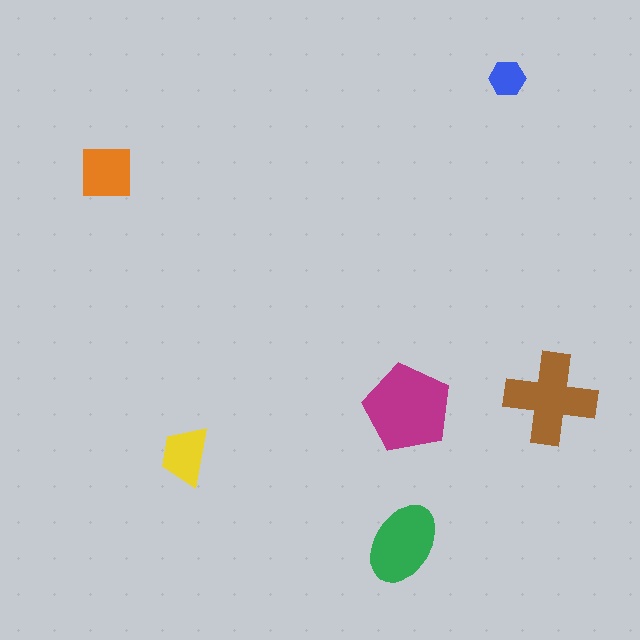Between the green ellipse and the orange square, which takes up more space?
The green ellipse.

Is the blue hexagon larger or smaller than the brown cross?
Smaller.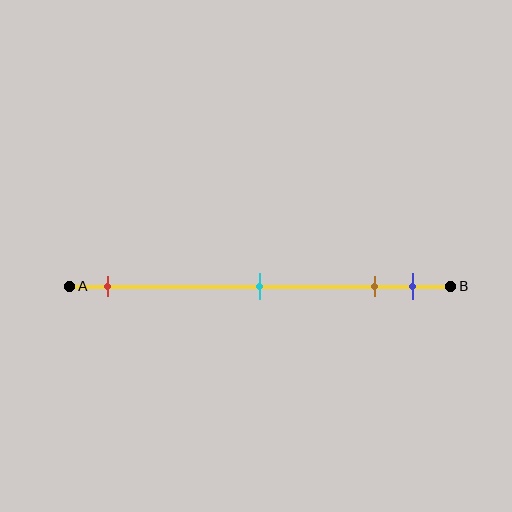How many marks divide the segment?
There are 4 marks dividing the segment.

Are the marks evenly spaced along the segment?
No, the marks are not evenly spaced.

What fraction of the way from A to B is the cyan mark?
The cyan mark is approximately 50% (0.5) of the way from A to B.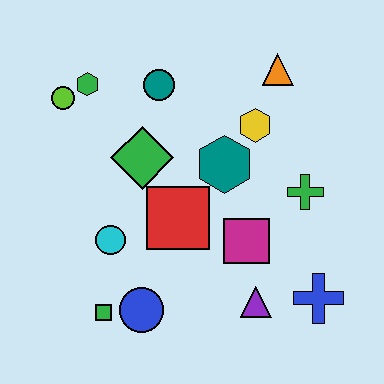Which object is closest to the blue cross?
The purple triangle is closest to the blue cross.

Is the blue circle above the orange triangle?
No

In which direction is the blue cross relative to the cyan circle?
The blue cross is to the right of the cyan circle.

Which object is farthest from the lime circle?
The blue cross is farthest from the lime circle.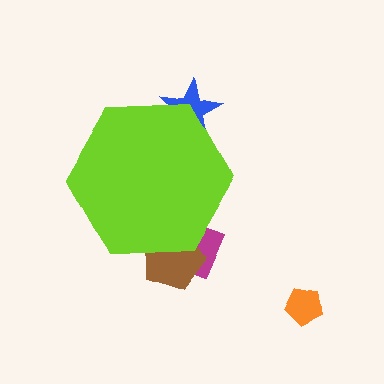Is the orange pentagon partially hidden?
No, the orange pentagon is fully visible.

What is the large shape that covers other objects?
A lime hexagon.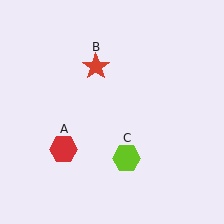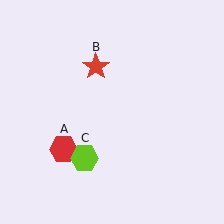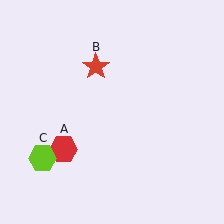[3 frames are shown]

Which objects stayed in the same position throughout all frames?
Red hexagon (object A) and red star (object B) remained stationary.